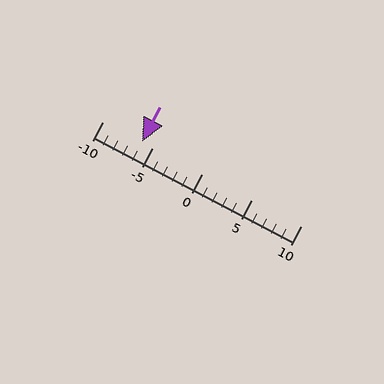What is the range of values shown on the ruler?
The ruler shows values from -10 to 10.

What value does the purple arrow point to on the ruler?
The purple arrow points to approximately -6.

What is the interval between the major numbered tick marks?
The major tick marks are spaced 5 units apart.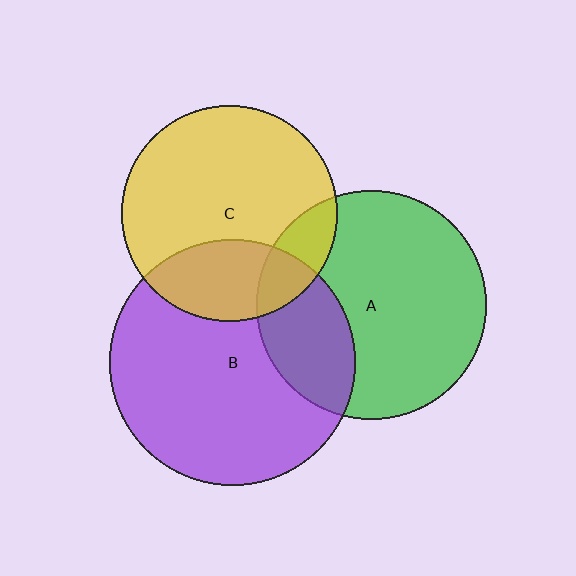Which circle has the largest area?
Circle B (purple).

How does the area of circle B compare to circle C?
Approximately 1.3 times.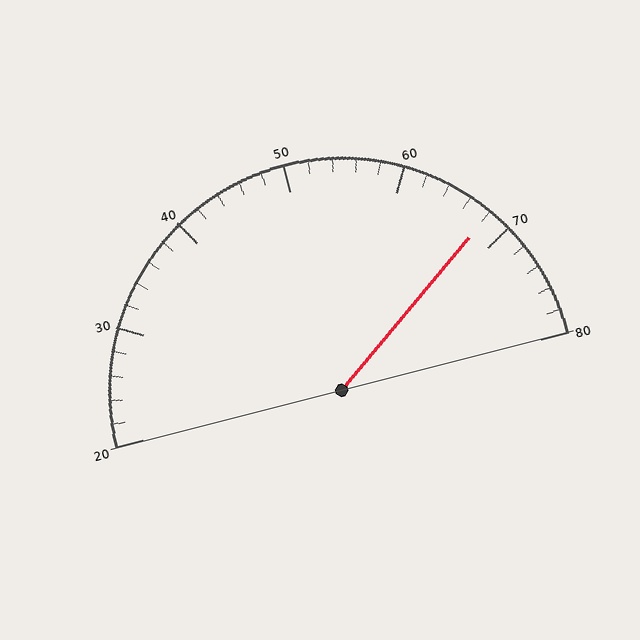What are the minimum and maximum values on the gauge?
The gauge ranges from 20 to 80.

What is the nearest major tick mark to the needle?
The nearest major tick mark is 70.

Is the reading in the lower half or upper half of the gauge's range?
The reading is in the upper half of the range (20 to 80).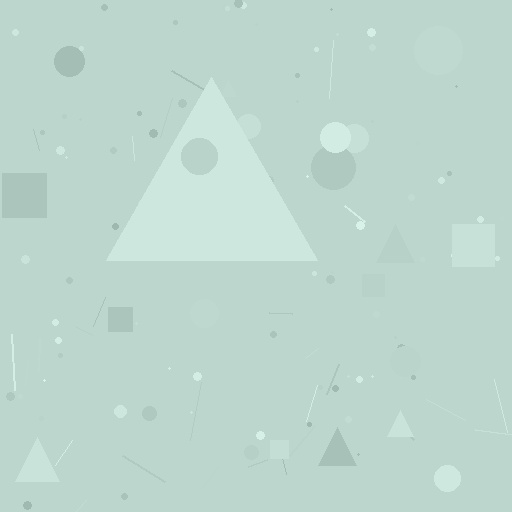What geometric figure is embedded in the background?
A triangle is embedded in the background.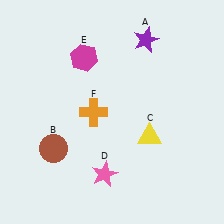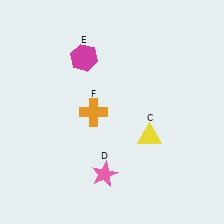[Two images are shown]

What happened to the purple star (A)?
The purple star (A) was removed in Image 2. It was in the top-right area of Image 1.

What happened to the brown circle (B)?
The brown circle (B) was removed in Image 2. It was in the bottom-left area of Image 1.